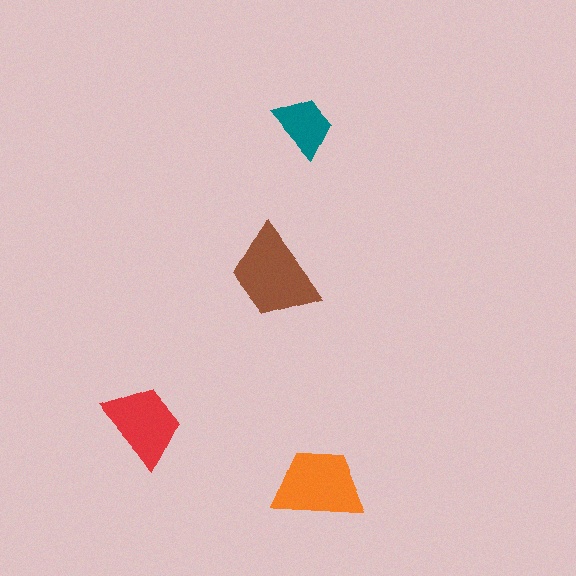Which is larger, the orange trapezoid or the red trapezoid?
The orange one.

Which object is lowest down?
The orange trapezoid is bottommost.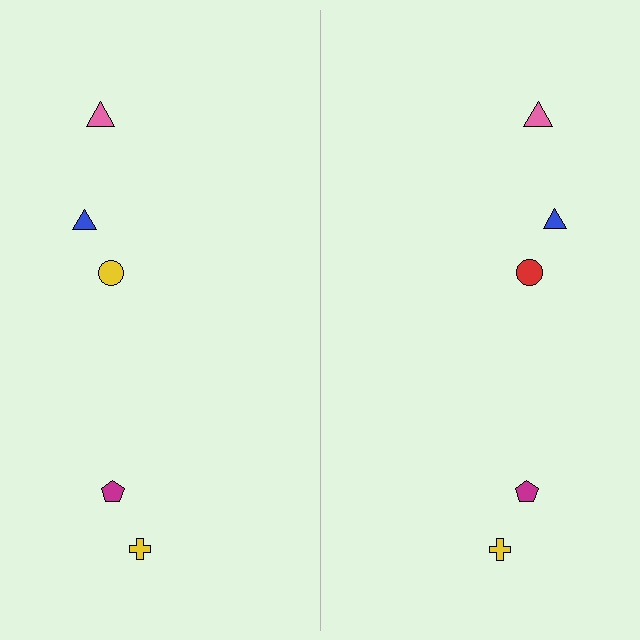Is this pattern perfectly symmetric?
No, the pattern is not perfectly symmetric. The red circle on the right side breaks the symmetry — its mirror counterpart is yellow.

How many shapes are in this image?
There are 10 shapes in this image.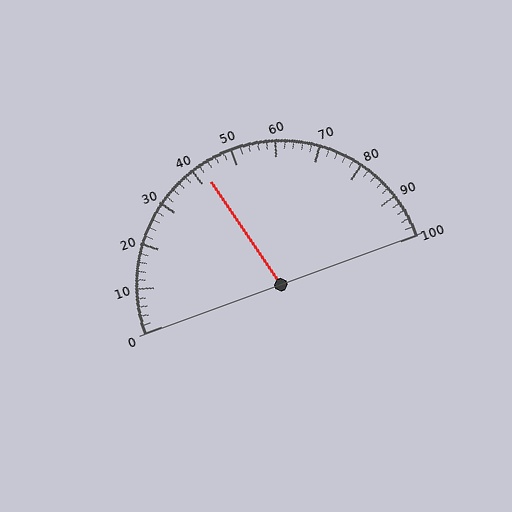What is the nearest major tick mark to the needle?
The nearest major tick mark is 40.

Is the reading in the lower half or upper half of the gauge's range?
The reading is in the lower half of the range (0 to 100).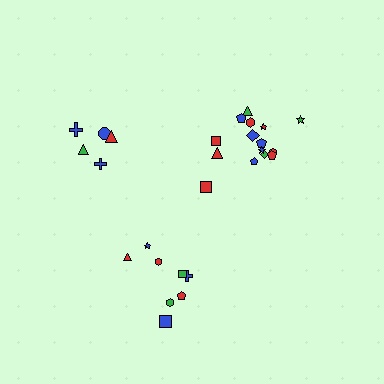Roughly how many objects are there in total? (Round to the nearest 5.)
Roughly 30 objects in total.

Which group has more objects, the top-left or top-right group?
The top-right group.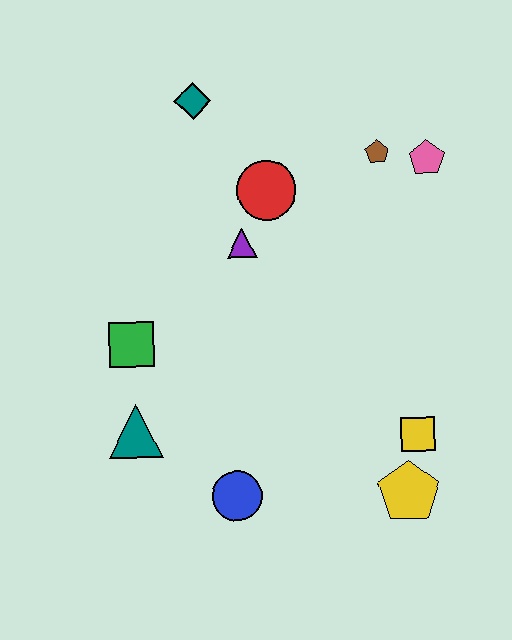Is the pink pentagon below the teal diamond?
Yes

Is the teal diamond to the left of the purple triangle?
Yes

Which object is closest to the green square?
The teal triangle is closest to the green square.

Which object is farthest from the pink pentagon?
The teal triangle is farthest from the pink pentagon.